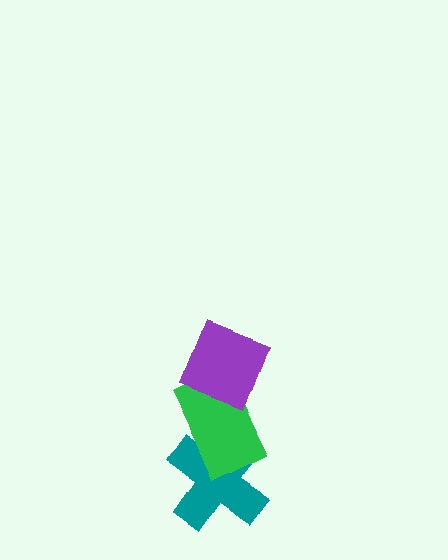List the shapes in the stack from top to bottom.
From top to bottom: the purple diamond, the green rectangle, the teal cross.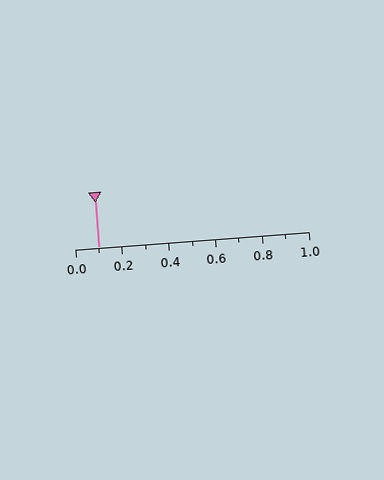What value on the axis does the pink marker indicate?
The marker indicates approximately 0.1.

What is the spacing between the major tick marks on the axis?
The major ticks are spaced 0.2 apart.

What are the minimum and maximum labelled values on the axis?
The axis runs from 0.0 to 1.0.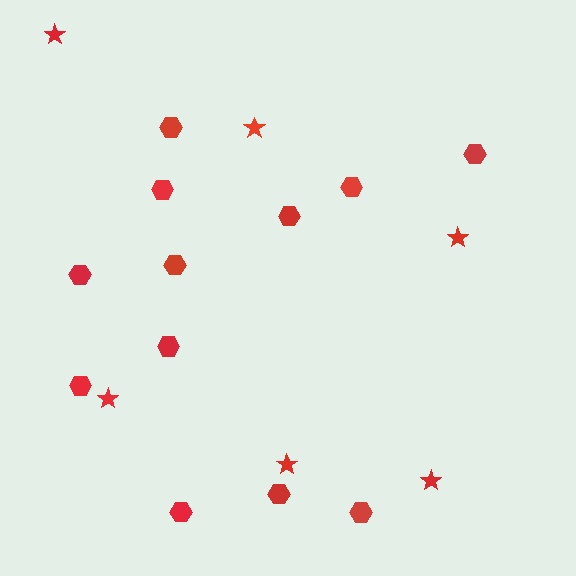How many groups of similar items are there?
There are 2 groups: one group of hexagons (12) and one group of stars (6).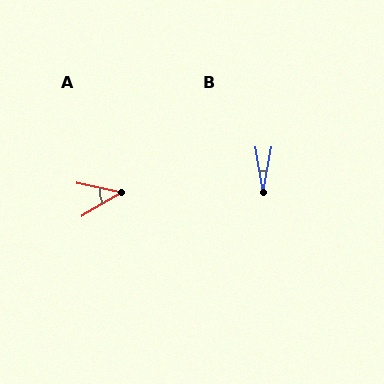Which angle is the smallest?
B, at approximately 19 degrees.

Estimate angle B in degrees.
Approximately 19 degrees.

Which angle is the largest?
A, at approximately 43 degrees.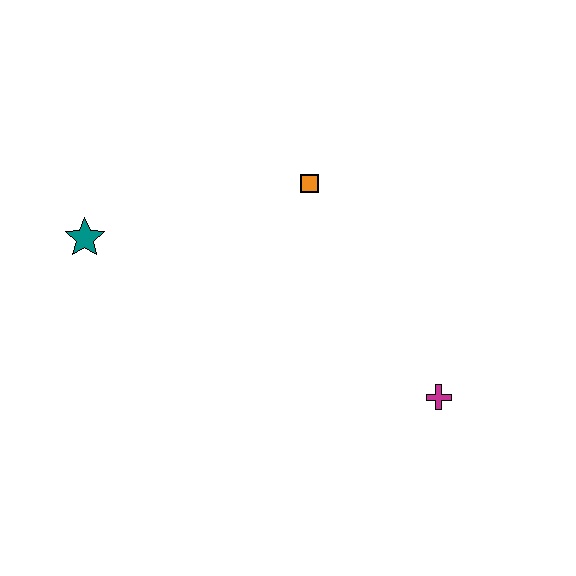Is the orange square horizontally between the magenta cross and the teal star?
Yes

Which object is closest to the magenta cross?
The orange square is closest to the magenta cross.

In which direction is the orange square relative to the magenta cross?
The orange square is above the magenta cross.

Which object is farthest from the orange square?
The magenta cross is farthest from the orange square.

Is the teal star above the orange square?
No